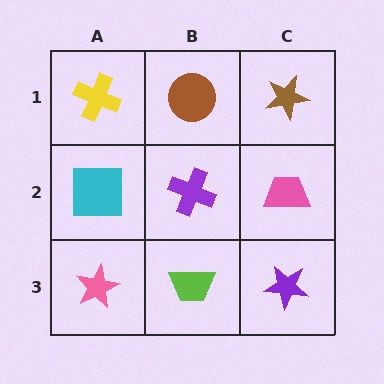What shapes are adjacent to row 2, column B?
A brown circle (row 1, column B), a lime trapezoid (row 3, column B), a cyan square (row 2, column A), a pink trapezoid (row 2, column C).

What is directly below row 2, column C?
A purple star.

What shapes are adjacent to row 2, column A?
A yellow cross (row 1, column A), a pink star (row 3, column A), a purple cross (row 2, column B).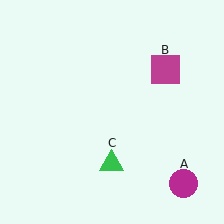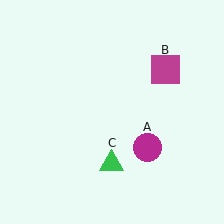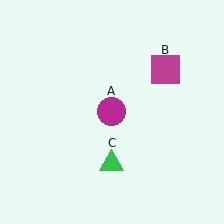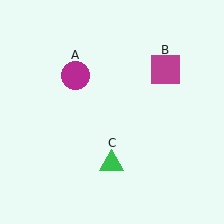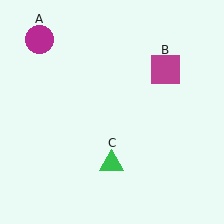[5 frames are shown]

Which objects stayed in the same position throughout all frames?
Magenta square (object B) and green triangle (object C) remained stationary.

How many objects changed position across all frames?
1 object changed position: magenta circle (object A).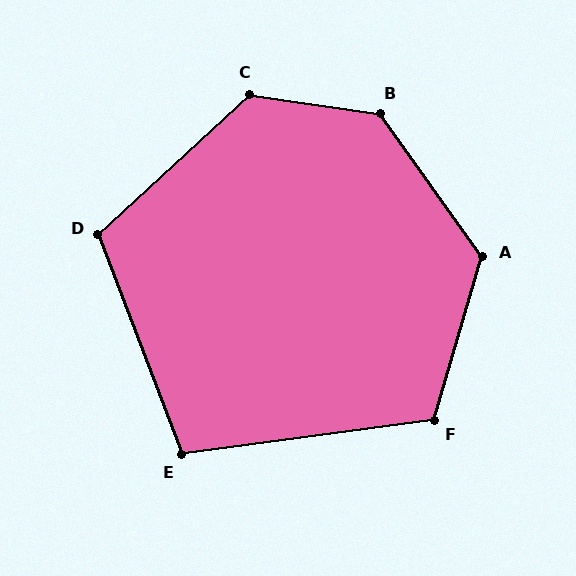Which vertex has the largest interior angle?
B, at approximately 134 degrees.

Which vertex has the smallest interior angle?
E, at approximately 103 degrees.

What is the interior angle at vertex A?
Approximately 128 degrees (obtuse).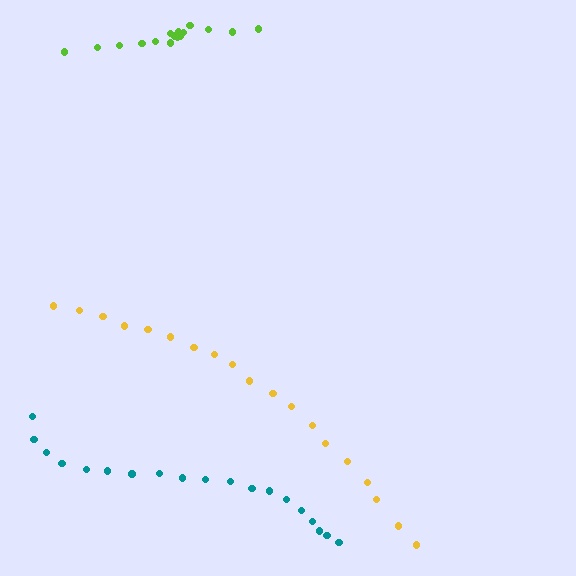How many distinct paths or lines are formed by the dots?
There are 3 distinct paths.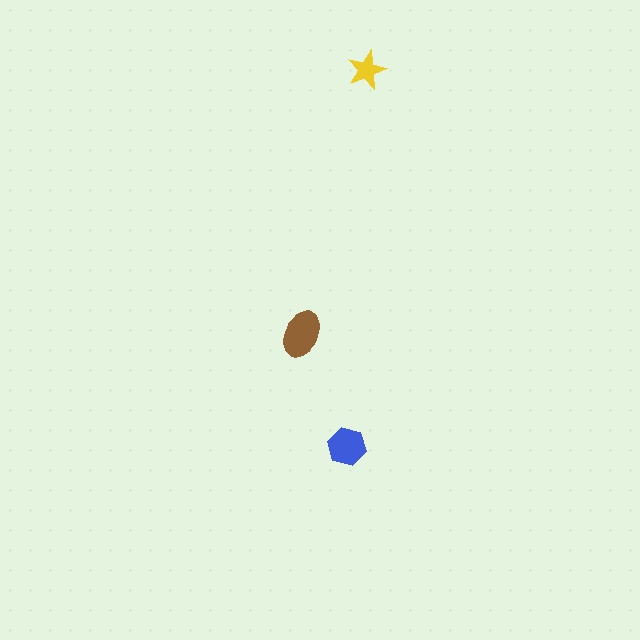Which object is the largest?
The brown ellipse.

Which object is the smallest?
The yellow star.